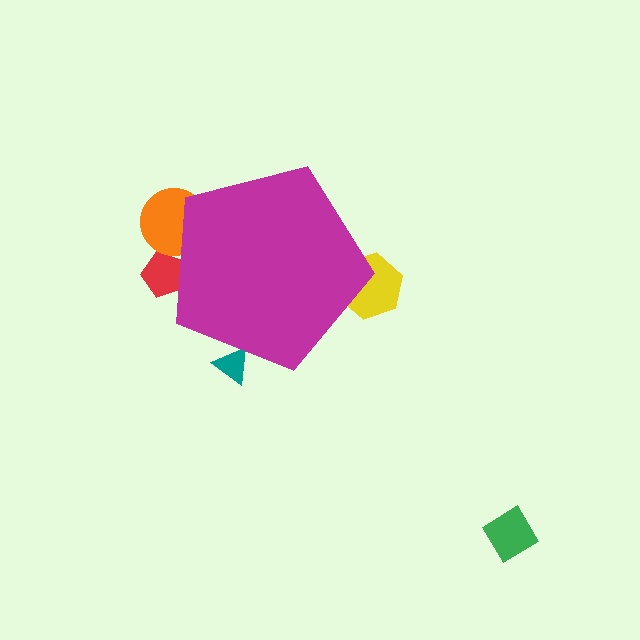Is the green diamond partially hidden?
No, the green diamond is fully visible.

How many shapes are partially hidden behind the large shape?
5 shapes are partially hidden.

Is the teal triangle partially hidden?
Yes, the teal triangle is partially hidden behind the magenta pentagon.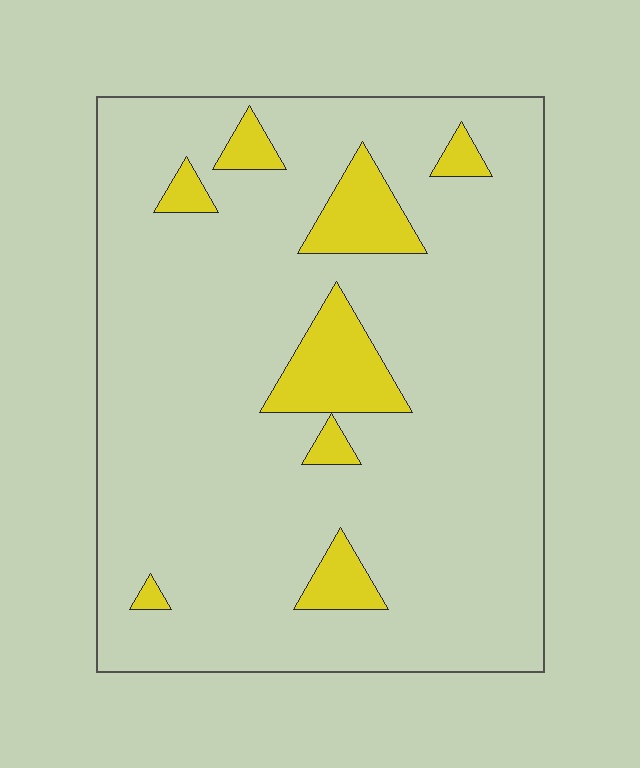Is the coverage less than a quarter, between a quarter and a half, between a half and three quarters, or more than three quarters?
Less than a quarter.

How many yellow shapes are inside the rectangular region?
8.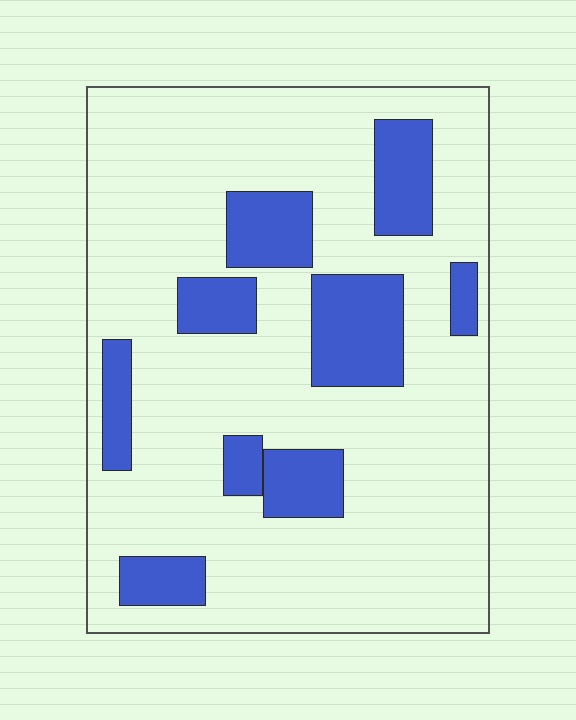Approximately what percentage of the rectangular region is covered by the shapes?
Approximately 20%.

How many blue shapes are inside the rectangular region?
9.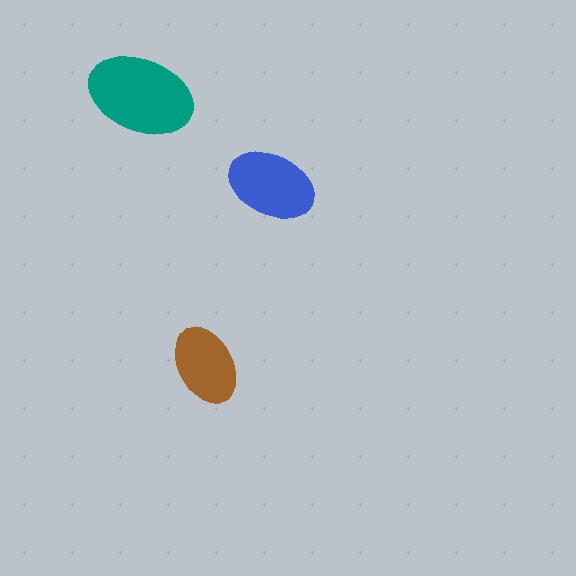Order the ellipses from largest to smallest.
the teal one, the blue one, the brown one.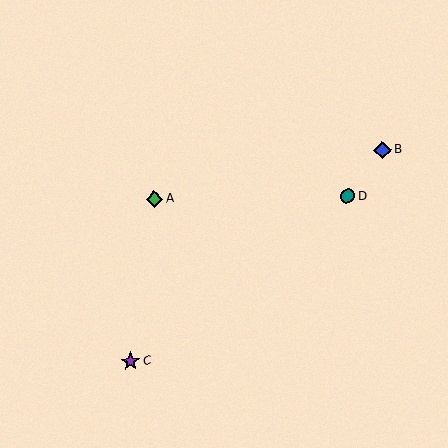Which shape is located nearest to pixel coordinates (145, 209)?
The green diamond (labeled A) at (154, 199) is nearest to that location.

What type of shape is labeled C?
Shape C is a purple star.